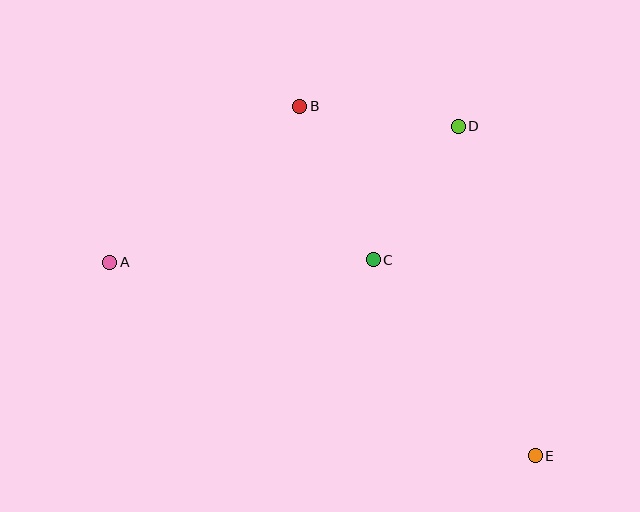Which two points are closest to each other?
Points C and D are closest to each other.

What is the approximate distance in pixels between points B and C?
The distance between B and C is approximately 170 pixels.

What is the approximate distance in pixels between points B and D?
The distance between B and D is approximately 160 pixels.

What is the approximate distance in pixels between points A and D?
The distance between A and D is approximately 374 pixels.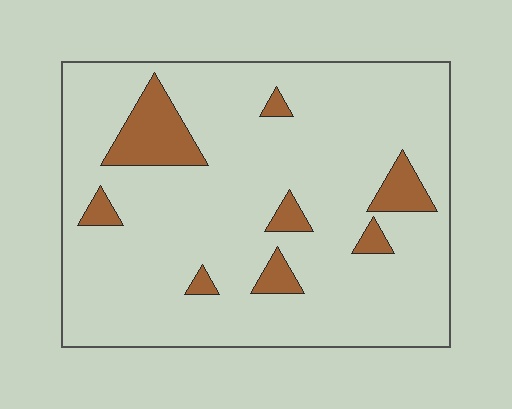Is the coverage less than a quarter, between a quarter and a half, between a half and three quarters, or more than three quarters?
Less than a quarter.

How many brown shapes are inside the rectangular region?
8.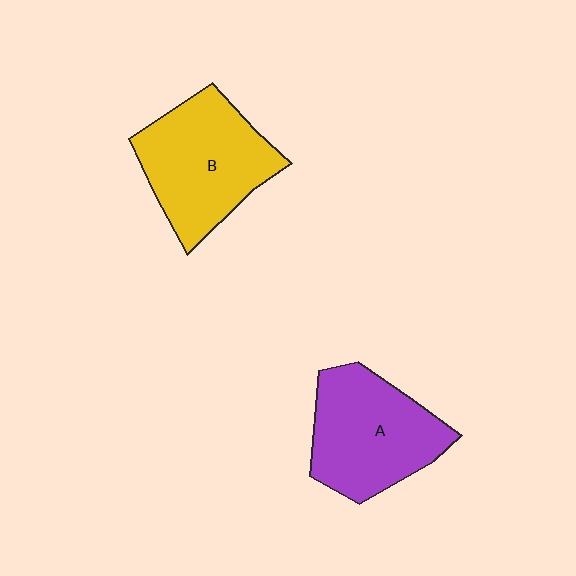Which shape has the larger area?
Shape B (yellow).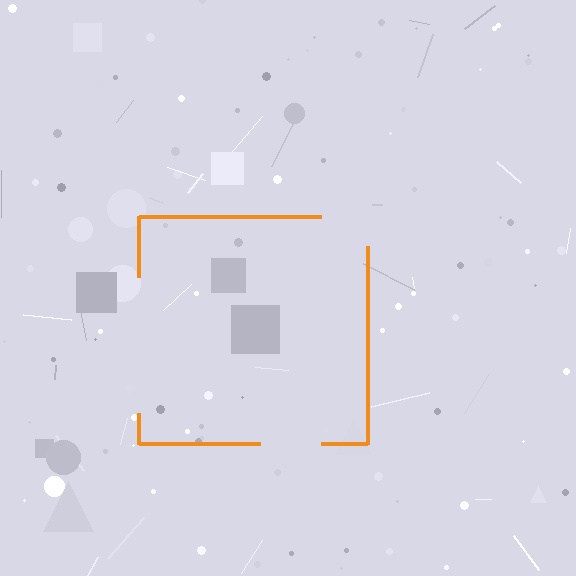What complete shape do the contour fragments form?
The contour fragments form a square.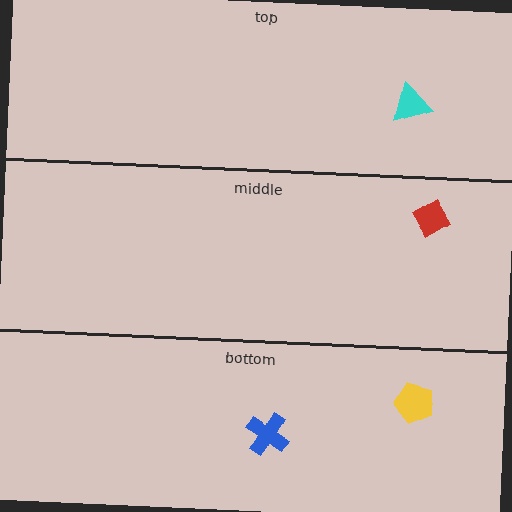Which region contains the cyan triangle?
The top region.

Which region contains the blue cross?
The bottom region.